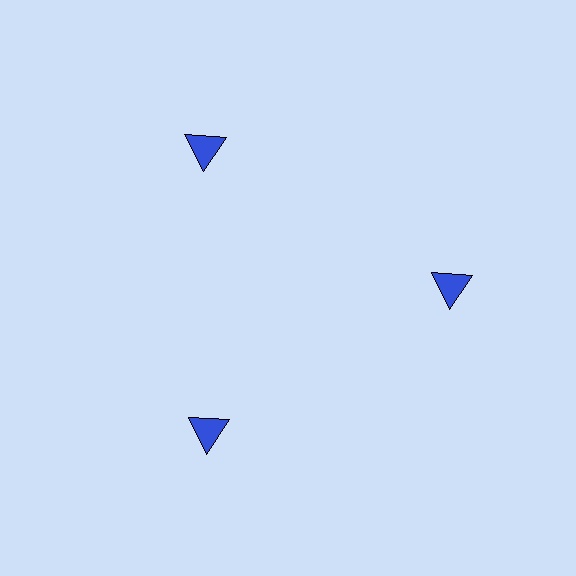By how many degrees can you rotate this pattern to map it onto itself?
The pattern maps onto itself every 120 degrees of rotation.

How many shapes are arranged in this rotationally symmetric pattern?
There are 3 shapes, arranged in 3 groups of 1.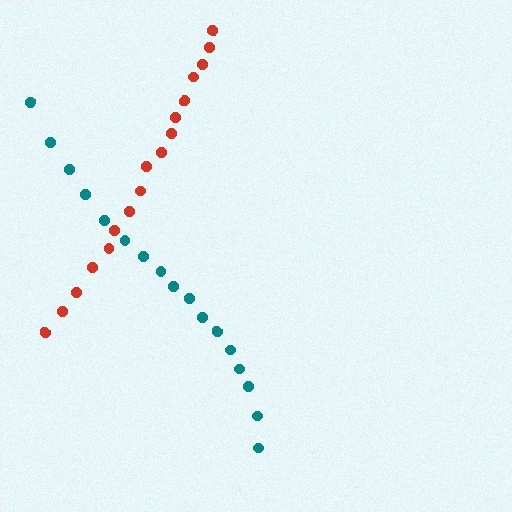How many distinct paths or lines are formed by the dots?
There are 2 distinct paths.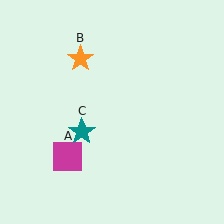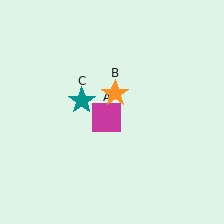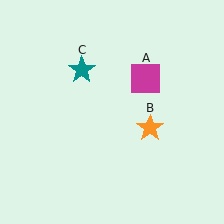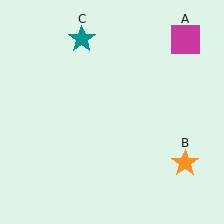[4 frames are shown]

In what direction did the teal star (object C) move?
The teal star (object C) moved up.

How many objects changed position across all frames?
3 objects changed position: magenta square (object A), orange star (object B), teal star (object C).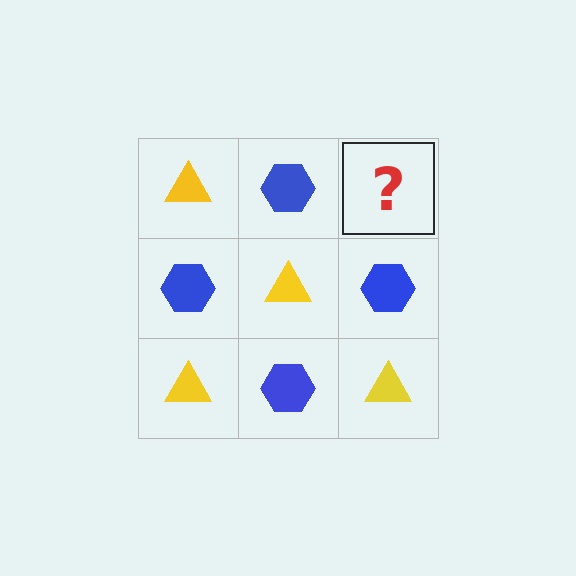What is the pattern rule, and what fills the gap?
The rule is that it alternates yellow triangle and blue hexagon in a checkerboard pattern. The gap should be filled with a yellow triangle.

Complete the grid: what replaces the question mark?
The question mark should be replaced with a yellow triangle.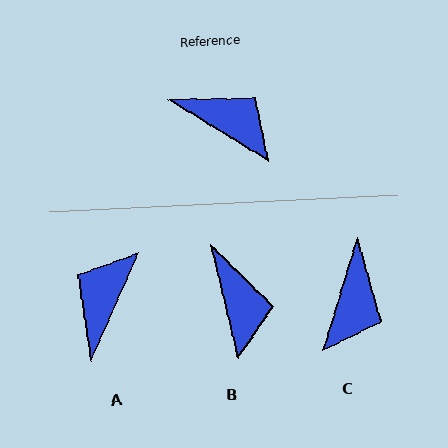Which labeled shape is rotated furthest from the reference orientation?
A, about 98 degrees away.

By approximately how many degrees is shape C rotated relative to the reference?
Approximately 75 degrees clockwise.